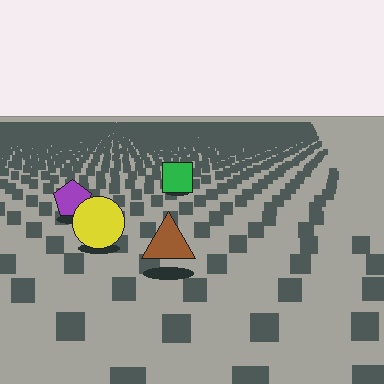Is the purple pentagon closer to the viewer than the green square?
Yes. The purple pentagon is closer — you can tell from the texture gradient: the ground texture is coarser near it.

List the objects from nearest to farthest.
From nearest to farthest: the brown triangle, the yellow circle, the purple pentagon, the green square.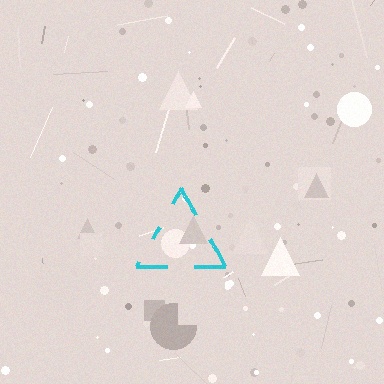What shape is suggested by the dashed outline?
The dashed outline suggests a triangle.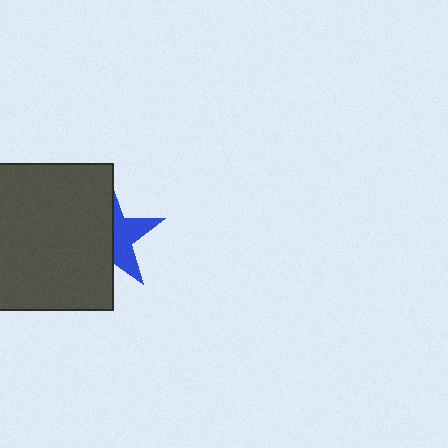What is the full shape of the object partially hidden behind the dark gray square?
The partially hidden object is a blue star.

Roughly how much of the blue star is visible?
A small part of it is visible (roughly 42%).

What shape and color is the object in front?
The object in front is a dark gray square.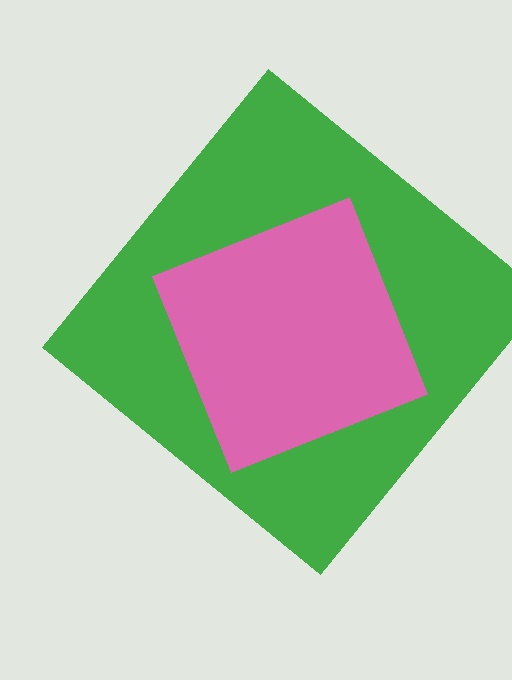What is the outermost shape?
The green diamond.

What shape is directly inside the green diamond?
The pink diamond.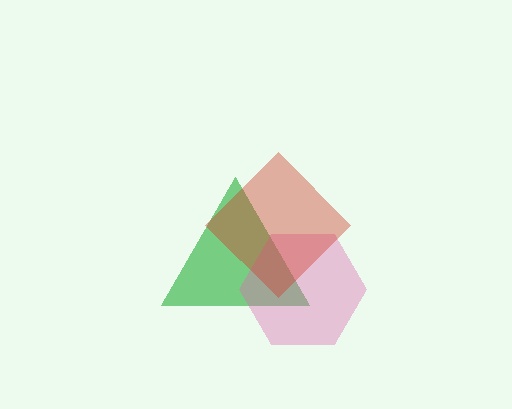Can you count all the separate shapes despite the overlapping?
Yes, there are 3 separate shapes.